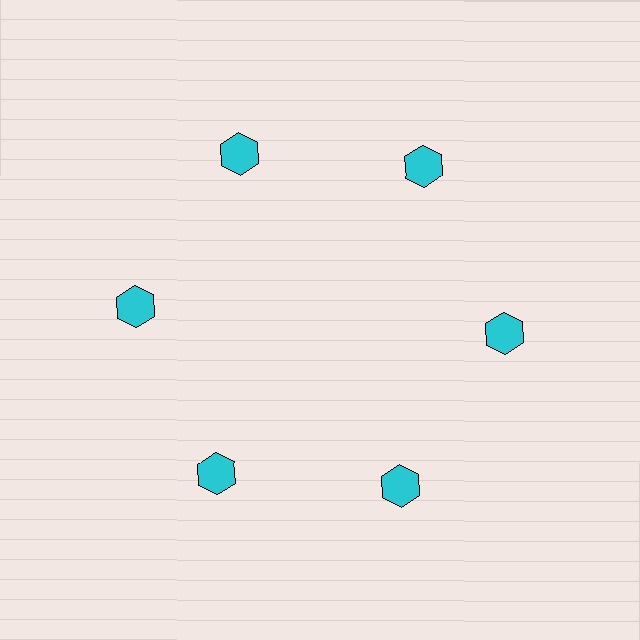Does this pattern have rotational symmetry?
Yes, this pattern has 6-fold rotational symmetry. It looks the same after rotating 60 degrees around the center.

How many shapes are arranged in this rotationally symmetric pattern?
There are 6 shapes, arranged in 6 groups of 1.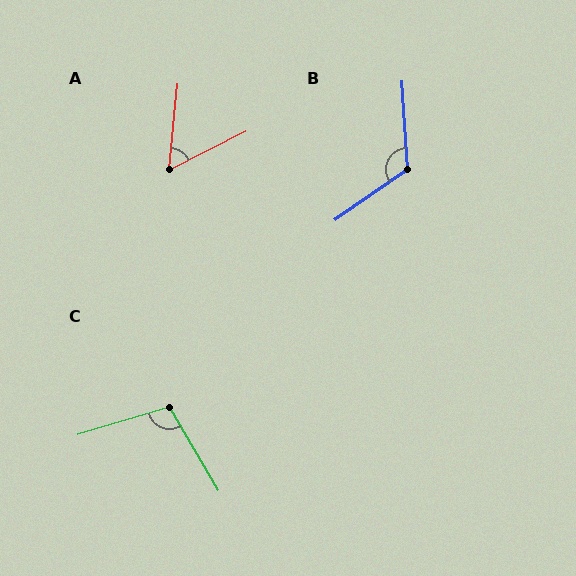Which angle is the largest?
B, at approximately 121 degrees.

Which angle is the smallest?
A, at approximately 57 degrees.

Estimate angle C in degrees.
Approximately 104 degrees.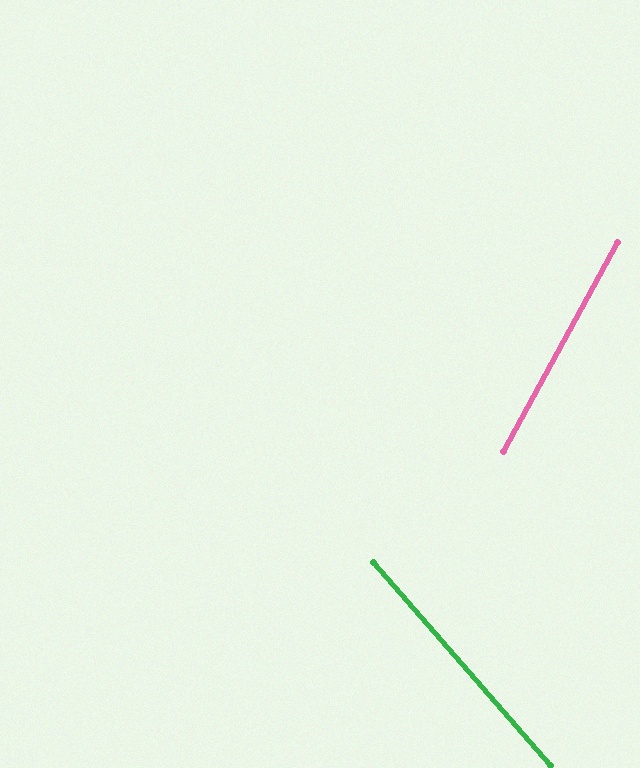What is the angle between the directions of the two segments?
Approximately 70 degrees.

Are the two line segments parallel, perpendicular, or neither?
Neither parallel nor perpendicular — they differ by about 70°.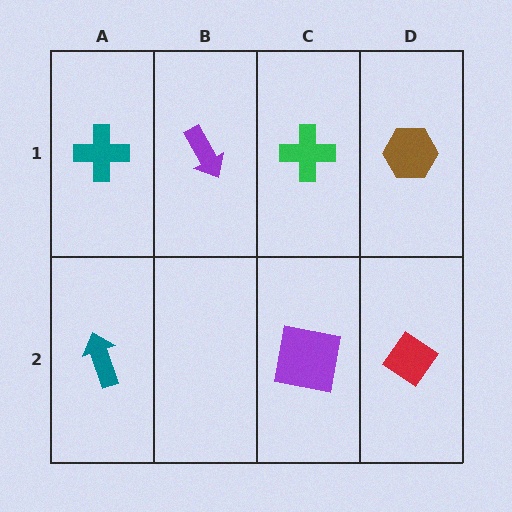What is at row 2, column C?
A purple square.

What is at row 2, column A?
A teal arrow.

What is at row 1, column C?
A green cross.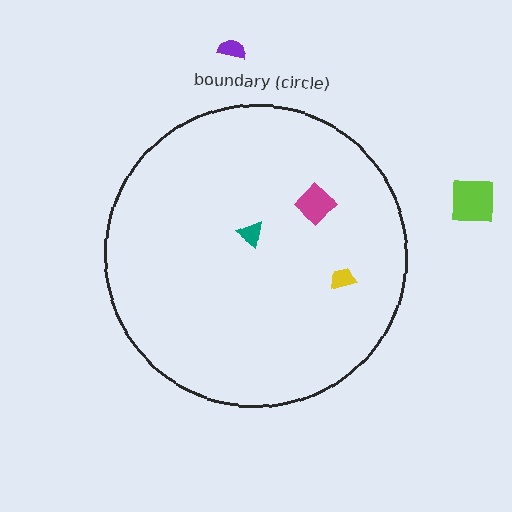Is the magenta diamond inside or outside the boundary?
Inside.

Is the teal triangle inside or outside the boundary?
Inside.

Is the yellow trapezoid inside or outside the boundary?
Inside.